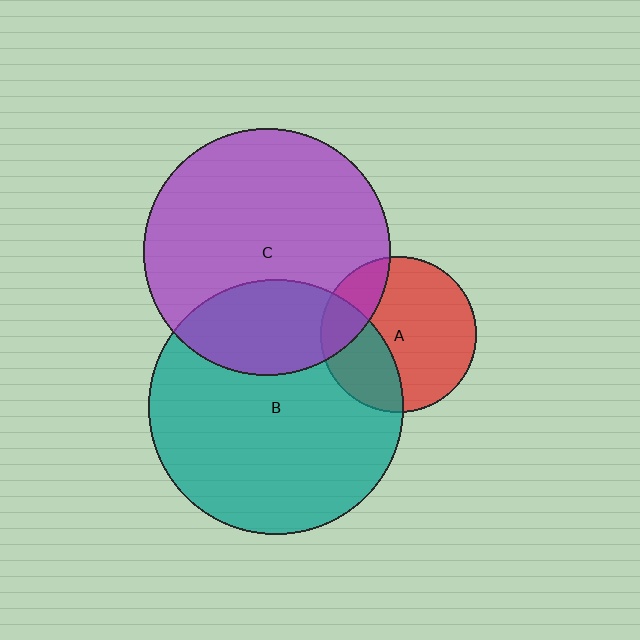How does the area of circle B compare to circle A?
Approximately 2.7 times.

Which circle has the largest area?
Circle B (teal).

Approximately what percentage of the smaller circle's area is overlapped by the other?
Approximately 20%.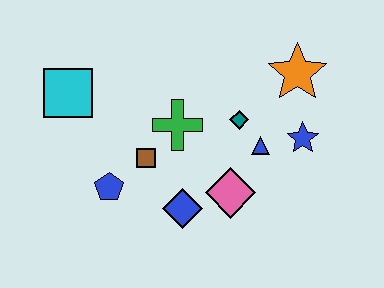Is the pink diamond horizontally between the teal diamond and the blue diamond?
Yes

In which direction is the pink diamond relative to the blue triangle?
The pink diamond is below the blue triangle.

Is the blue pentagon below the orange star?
Yes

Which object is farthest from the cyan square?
The blue star is farthest from the cyan square.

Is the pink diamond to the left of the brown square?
No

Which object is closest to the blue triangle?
The teal diamond is closest to the blue triangle.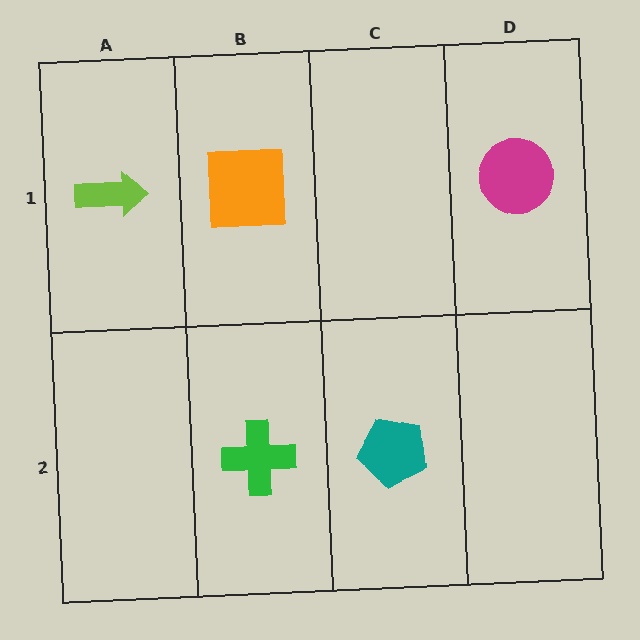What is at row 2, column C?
A teal pentagon.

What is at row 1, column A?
A lime arrow.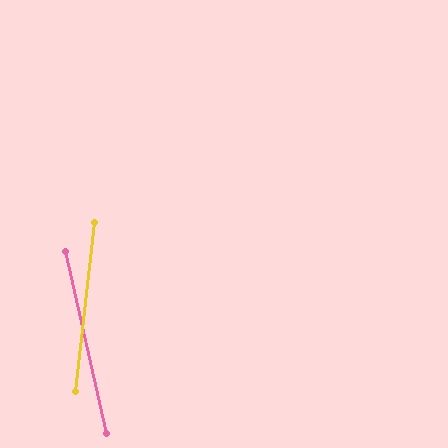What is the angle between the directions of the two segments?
Approximately 19 degrees.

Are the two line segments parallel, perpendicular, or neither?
Neither parallel nor perpendicular — they differ by about 19°.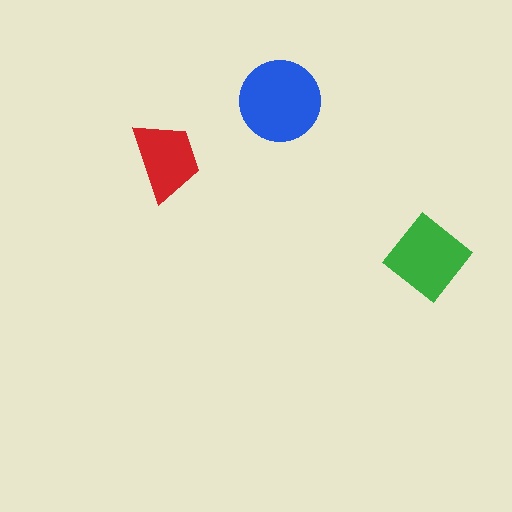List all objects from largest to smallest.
The blue circle, the green diamond, the red trapezoid.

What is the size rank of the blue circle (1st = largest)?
1st.